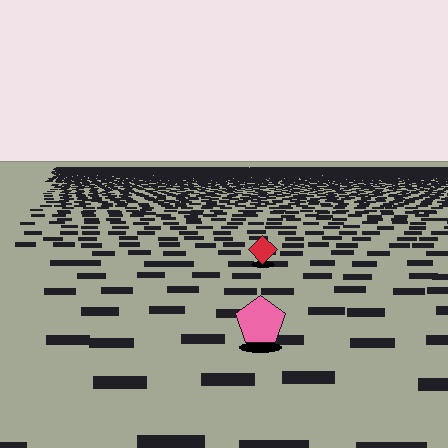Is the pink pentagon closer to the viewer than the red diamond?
Yes. The pink pentagon is closer — you can tell from the texture gradient: the ground texture is coarser near it.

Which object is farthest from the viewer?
The red diamond is farthest from the viewer. It appears smaller and the ground texture around it is denser.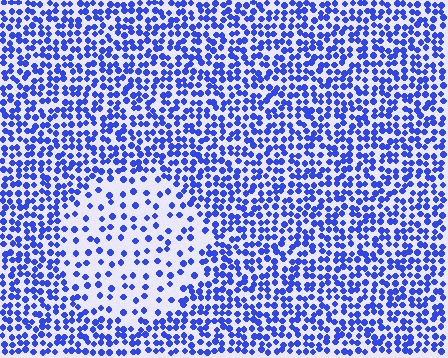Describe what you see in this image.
The image contains small blue elements arranged at two different densities. A circle-shaped region is visible where the elements are less densely packed than the surrounding area.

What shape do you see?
I see a circle.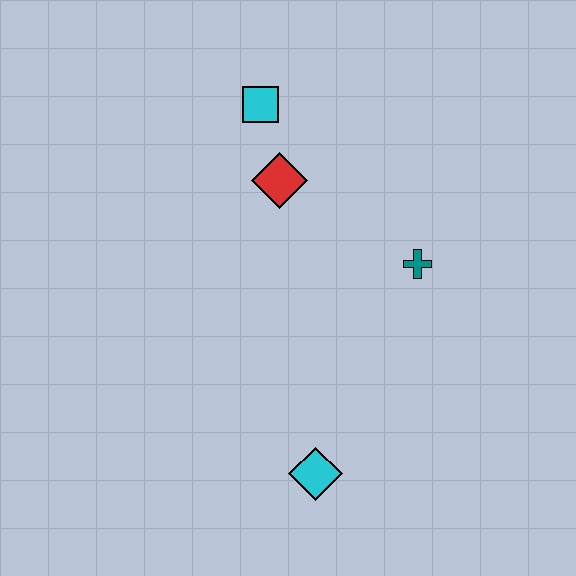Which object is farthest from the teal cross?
The cyan diamond is farthest from the teal cross.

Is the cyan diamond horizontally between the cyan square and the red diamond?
No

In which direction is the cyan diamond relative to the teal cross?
The cyan diamond is below the teal cross.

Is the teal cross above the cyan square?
No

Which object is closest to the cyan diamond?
The teal cross is closest to the cyan diamond.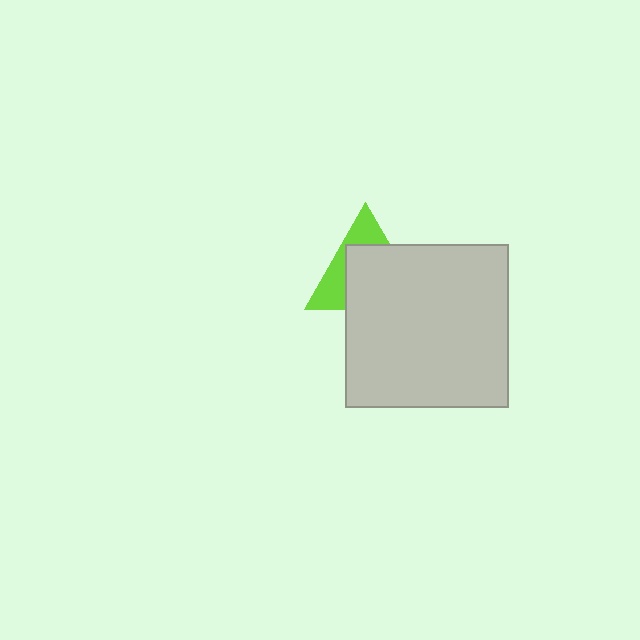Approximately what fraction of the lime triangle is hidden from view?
Roughly 63% of the lime triangle is hidden behind the light gray square.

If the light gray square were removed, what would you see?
You would see the complete lime triangle.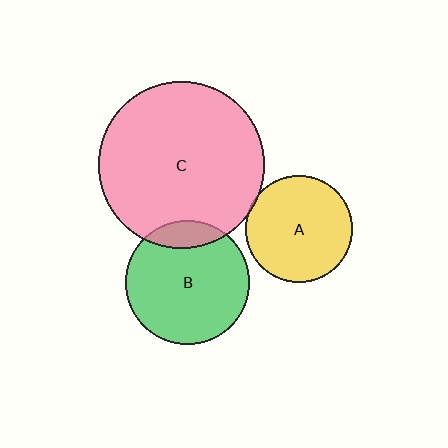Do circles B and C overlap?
Yes.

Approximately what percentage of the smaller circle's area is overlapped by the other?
Approximately 15%.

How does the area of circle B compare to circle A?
Approximately 1.4 times.